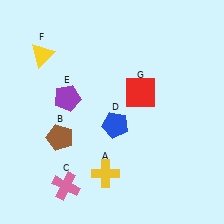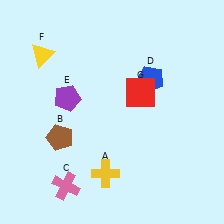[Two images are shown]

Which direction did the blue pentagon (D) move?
The blue pentagon (D) moved up.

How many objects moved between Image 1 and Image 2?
1 object moved between the two images.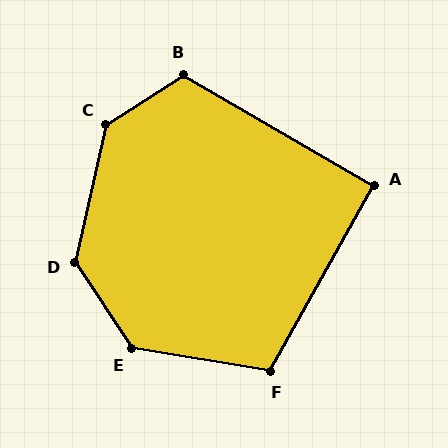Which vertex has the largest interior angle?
C, at approximately 135 degrees.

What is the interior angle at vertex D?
Approximately 133 degrees (obtuse).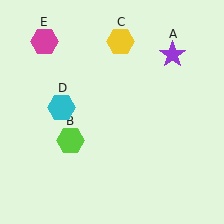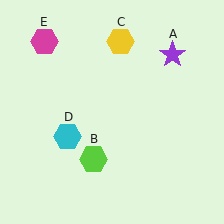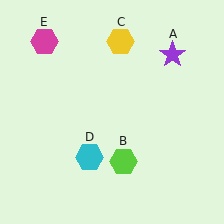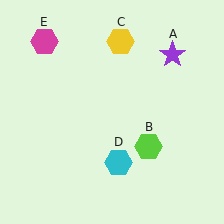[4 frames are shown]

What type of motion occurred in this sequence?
The lime hexagon (object B), cyan hexagon (object D) rotated counterclockwise around the center of the scene.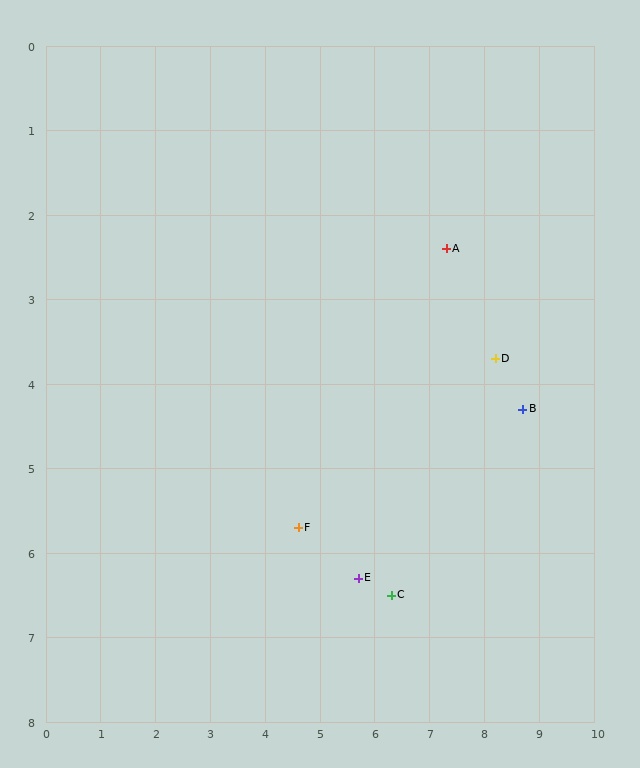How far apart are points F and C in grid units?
Points F and C are about 1.9 grid units apart.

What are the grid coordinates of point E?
Point E is at approximately (5.7, 6.3).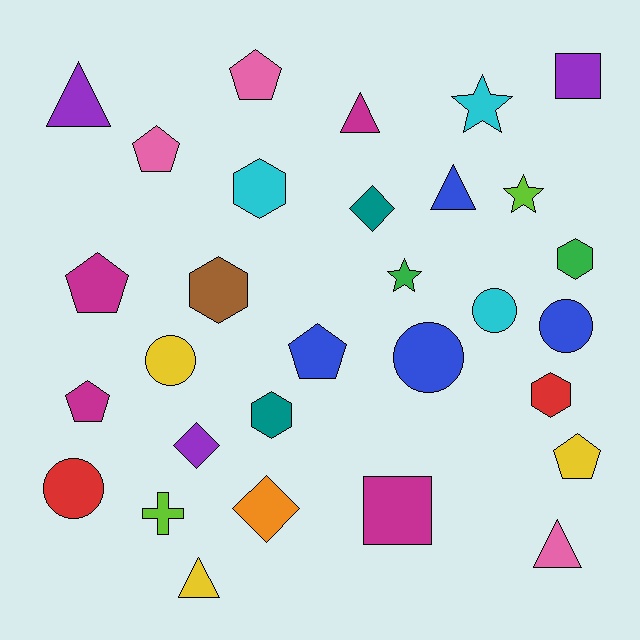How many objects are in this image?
There are 30 objects.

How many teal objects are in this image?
There are 2 teal objects.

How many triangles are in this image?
There are 5 triangles.